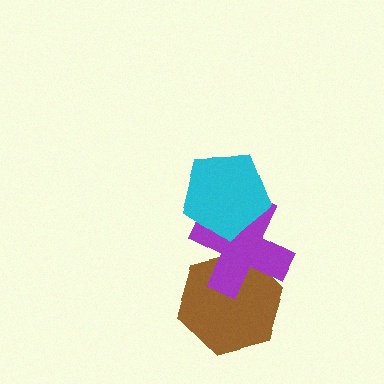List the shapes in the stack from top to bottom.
From top to bottom: the cyan pentagon, the purple cross, the brown hexagon.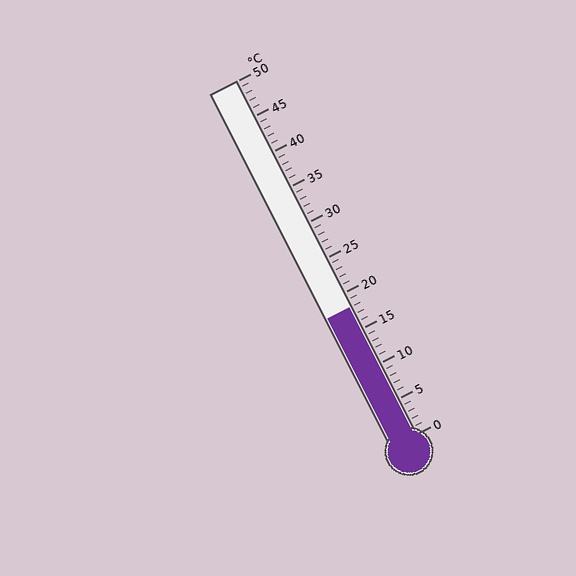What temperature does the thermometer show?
The thermometer shows approximately 18°C.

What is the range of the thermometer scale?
The thermometer scale ranges from 0°C to 50°C.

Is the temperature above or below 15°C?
The temperature is above 15°C.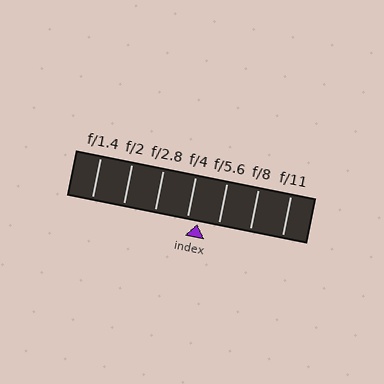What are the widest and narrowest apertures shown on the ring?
The widest aperture shown is f/1.4 and the narrowest is f/11.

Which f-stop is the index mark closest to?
The index mark is closest to f/4.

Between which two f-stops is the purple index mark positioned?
The index mark is between f/4 and f/5.6.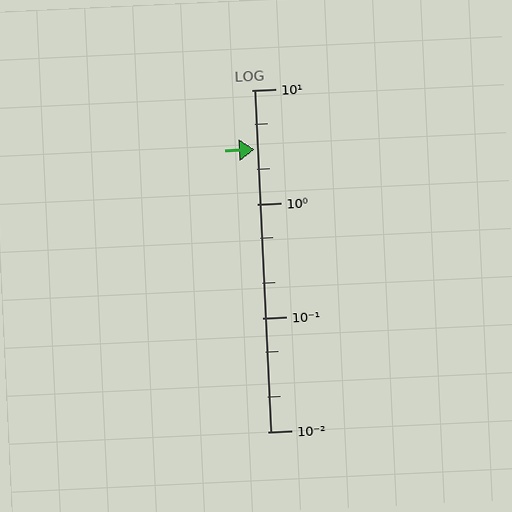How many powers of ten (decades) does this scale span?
The scale spans 3 decades, from 0.01 to 10.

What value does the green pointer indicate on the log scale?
The pointer indicates approximately 3.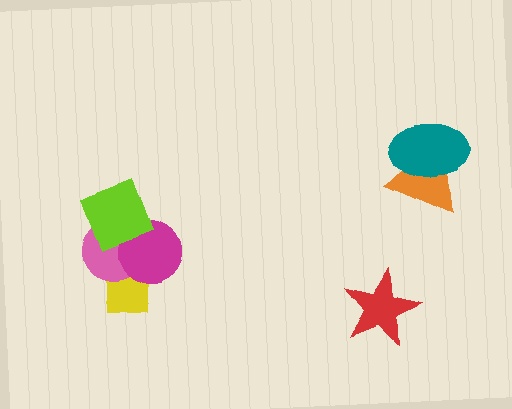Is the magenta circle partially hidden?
Yes, it is partially covered by another shape.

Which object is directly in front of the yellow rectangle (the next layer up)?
The pink circle is directly in front of the yellow rectangle.